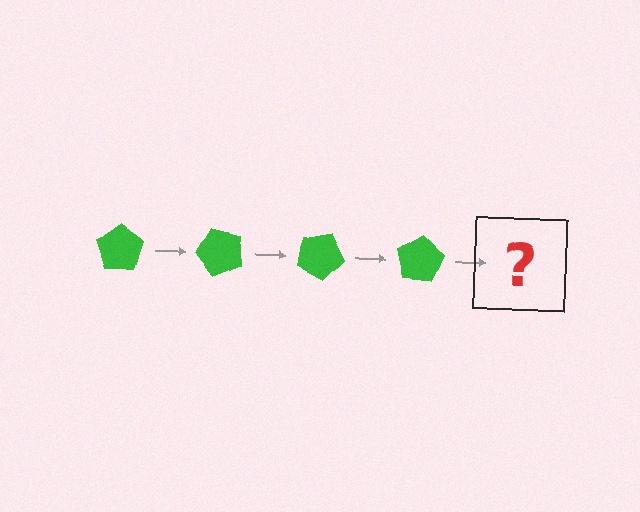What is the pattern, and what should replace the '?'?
The pattern is that the pentagon rotates 50 degrees each step. The '?' should be a green pentagon rotated 200 degrees.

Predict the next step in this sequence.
The next step is a green pentagon rotated 200 degrees.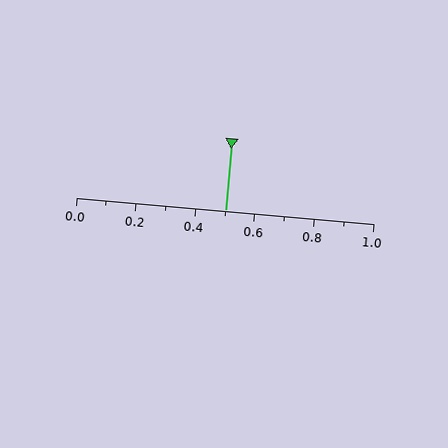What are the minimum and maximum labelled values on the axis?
The axis runs from 0.0 to 1.0.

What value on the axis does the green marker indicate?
The marker indicates approximately 0.5.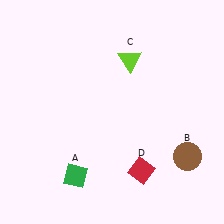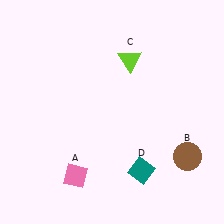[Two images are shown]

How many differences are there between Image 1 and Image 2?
There are 2 differences between the two images.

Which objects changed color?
A changed from green to pink. D changed from red to teal.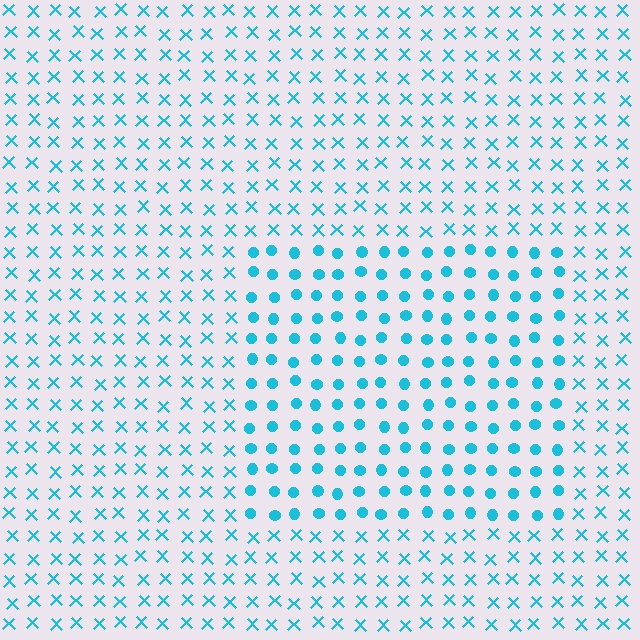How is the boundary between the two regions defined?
The boundary is defined by a change in element shape: circles inside vs. X marks outside. All elements share the same color and spacing.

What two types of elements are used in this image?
The image uses circles inside the rectangle region and X marks outside it.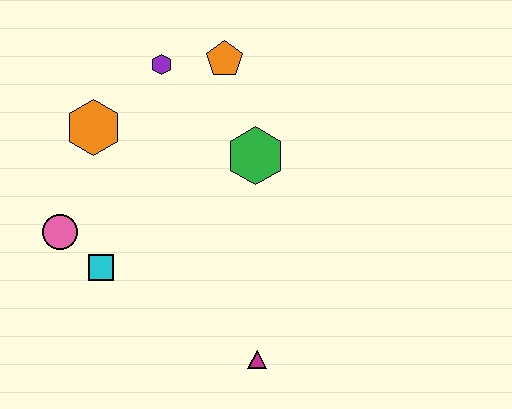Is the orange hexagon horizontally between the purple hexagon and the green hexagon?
No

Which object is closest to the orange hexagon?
The purple hexagon is closest to the orange hexagon.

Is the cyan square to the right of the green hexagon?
No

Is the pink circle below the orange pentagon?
Yes